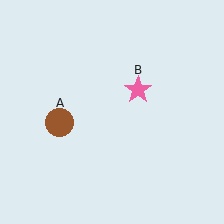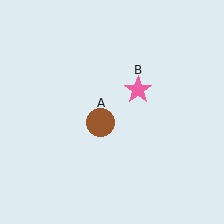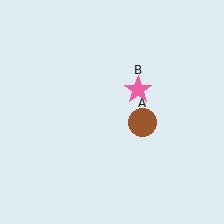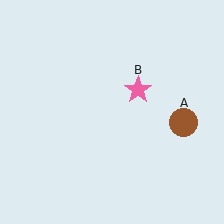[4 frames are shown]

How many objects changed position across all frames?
1 object changed position: brown circle (object A).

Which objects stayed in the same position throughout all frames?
Pink star (object B) remained stationary.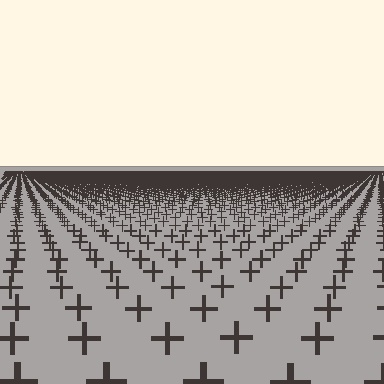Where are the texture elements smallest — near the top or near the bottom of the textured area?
Near the top.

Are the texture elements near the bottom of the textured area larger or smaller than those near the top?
Larger. Near the bottom, elements are closer to the viewer and appear at a bigger on-screen size.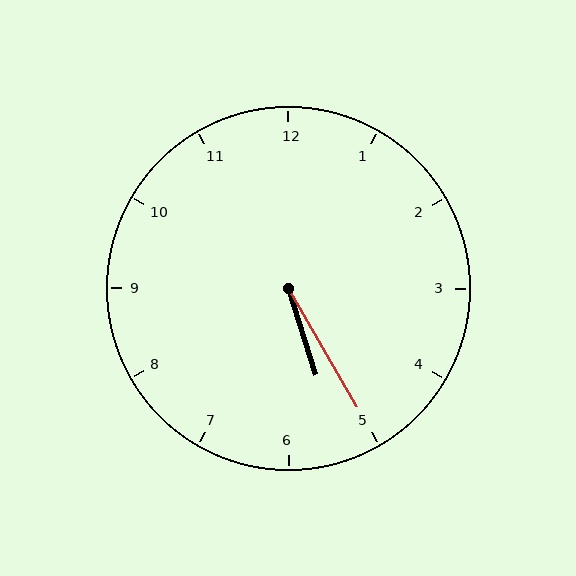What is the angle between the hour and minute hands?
Approximately 12 degrees.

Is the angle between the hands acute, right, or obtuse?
It is acute.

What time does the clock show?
5:25.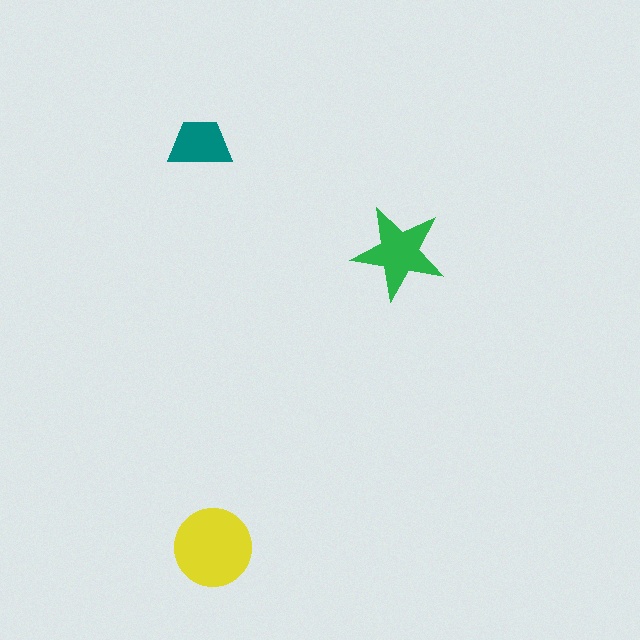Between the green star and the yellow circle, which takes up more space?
The yellow circle.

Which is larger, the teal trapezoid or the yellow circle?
The yellow circle.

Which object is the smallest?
The teal trapezoid.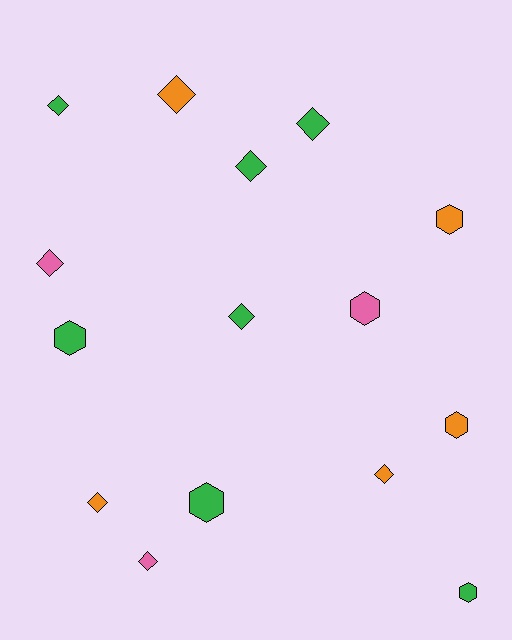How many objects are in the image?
There are 15 objects.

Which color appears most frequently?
Green, with 7 objects.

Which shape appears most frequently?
Diamond, with 9 objects.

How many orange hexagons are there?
There are 2 orange hexagons.